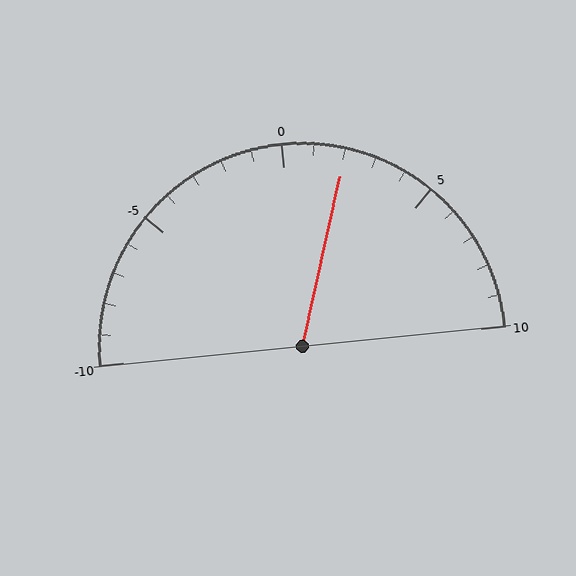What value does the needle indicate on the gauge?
The needle indicates approximately 2.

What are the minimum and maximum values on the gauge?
The gauge ranges from -10 to 10.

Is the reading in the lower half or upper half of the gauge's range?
The reading is in the upper half of the range (-10 to 10).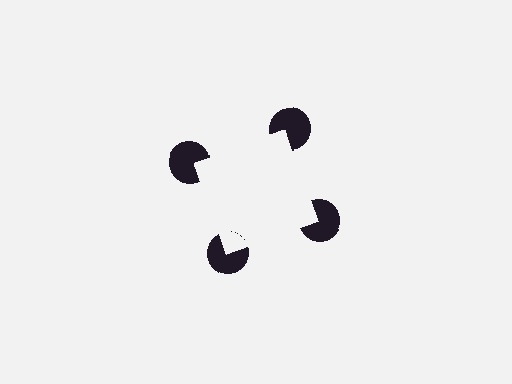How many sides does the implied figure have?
4 sides.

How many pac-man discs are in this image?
There are 4 — one at each vertex of the illusory square.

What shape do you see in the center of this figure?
An illusory square — its edges are inferred from the aligned wedge cuts in the pac-man discs, not physically drawn.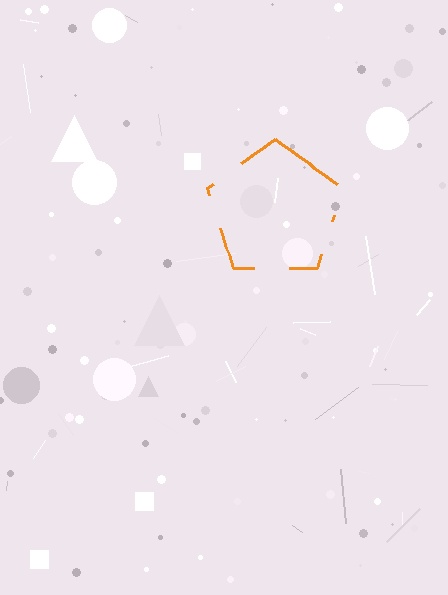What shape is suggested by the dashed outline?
The dashed outline suggests a pentagon.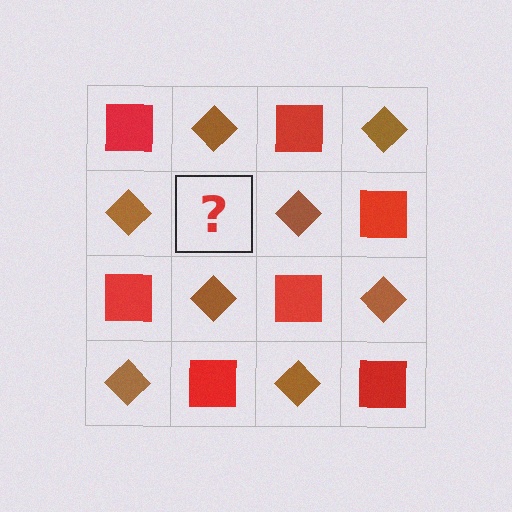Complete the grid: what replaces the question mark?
The question mark should be replaced with a red square.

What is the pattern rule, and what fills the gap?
The rule is that it alternates red square and brown diamond in a checkerboard pattern. The gap should be filled with a red square.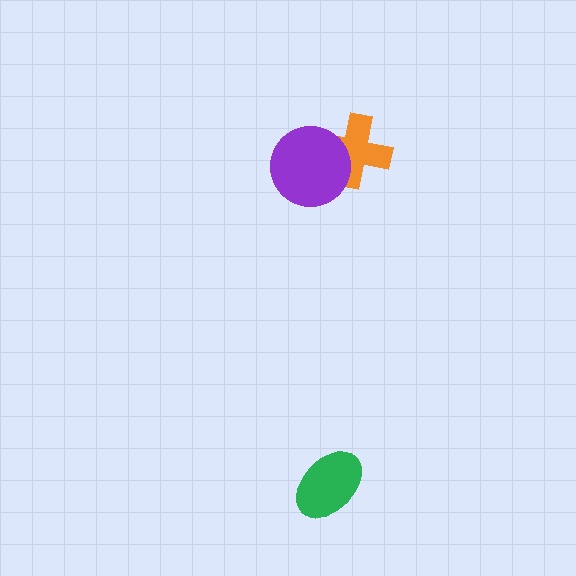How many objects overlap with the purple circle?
1 object overlaps with the purple circle.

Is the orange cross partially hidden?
Yes, it is partially covered by another shape.